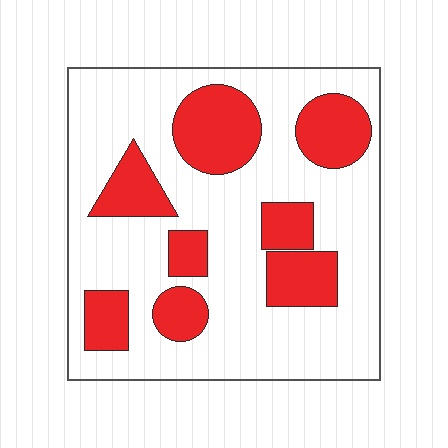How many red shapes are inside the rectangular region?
8.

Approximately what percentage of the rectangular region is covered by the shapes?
Approximately 30%.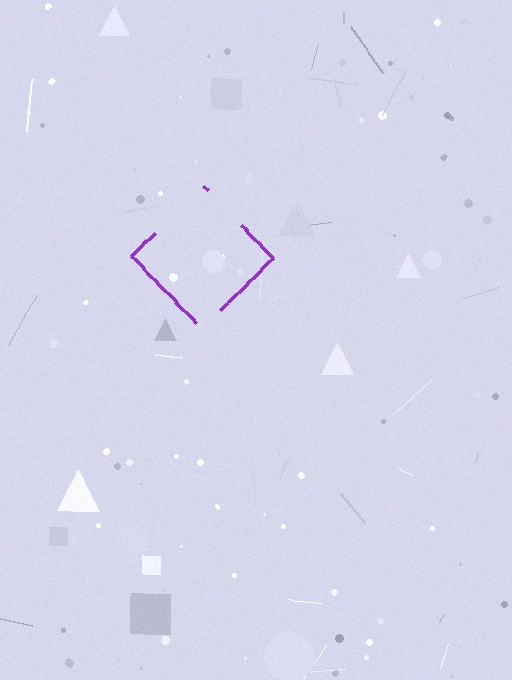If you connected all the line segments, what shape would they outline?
They would outline a diamond.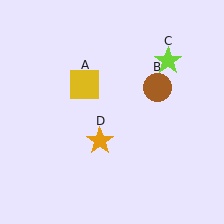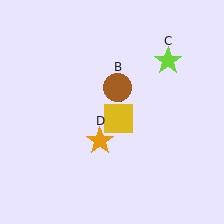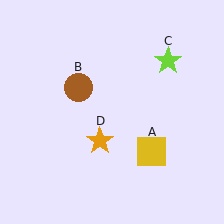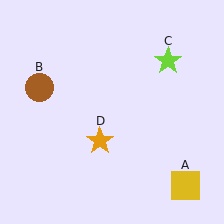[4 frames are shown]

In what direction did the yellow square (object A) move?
The yellow square (object A) moved down and to the right.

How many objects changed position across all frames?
2 objects changed position: yellow square (object A), brown circle (object B).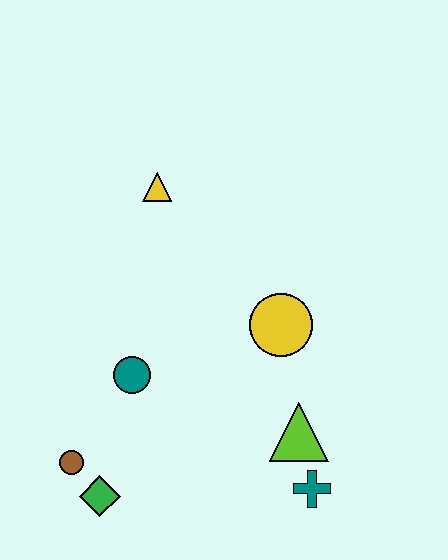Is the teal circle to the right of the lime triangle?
No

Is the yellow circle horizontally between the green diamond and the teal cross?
Yes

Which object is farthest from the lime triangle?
The yellow triangle is farthest from the lime triangle.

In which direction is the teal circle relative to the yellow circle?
The teal circle is to the left of the yellow circle.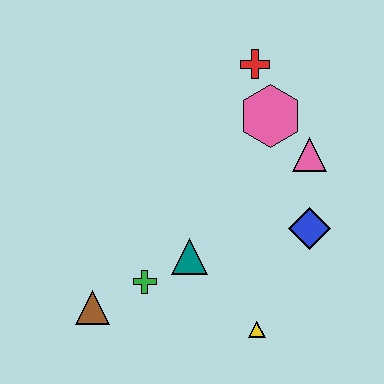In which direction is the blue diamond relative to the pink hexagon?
The blue diamond is below the pink hexagon.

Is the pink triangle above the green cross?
Yes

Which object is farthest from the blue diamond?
The brown triangle is farthest from the blue diamond.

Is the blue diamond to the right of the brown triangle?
Yes